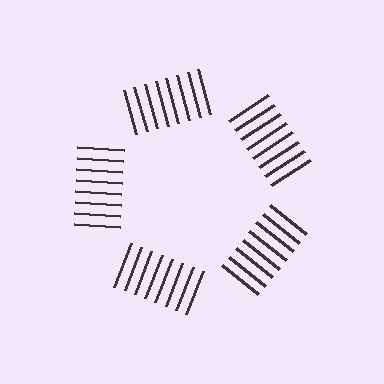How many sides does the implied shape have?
5 sides — the line-ends trace a pentagon.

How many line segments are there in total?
40 — 8 along each of the 5 edges.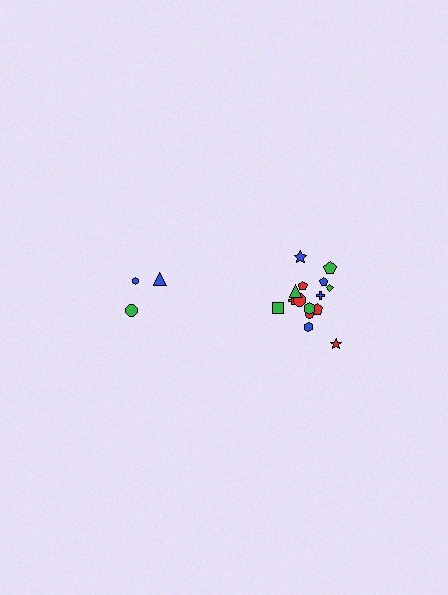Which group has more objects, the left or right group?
The right group.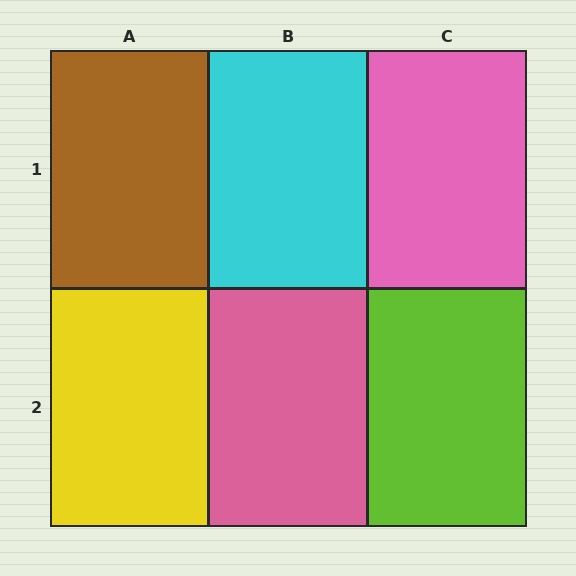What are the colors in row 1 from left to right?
Brown, cyan, pink.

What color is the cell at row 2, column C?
Lime.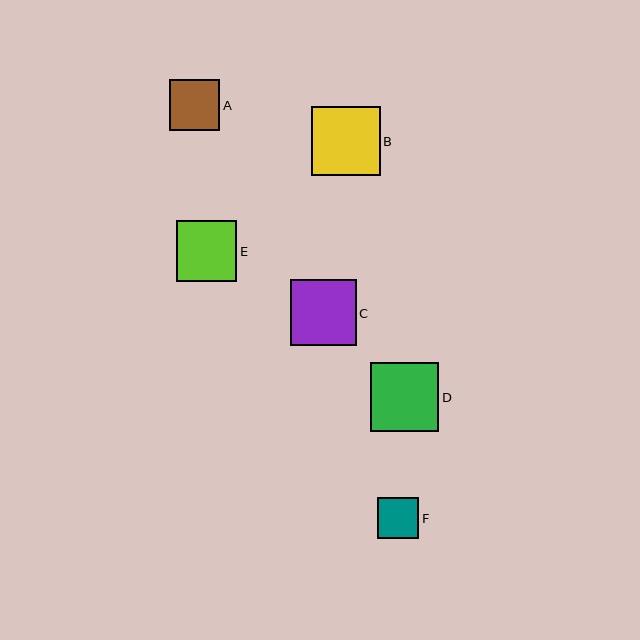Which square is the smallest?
Square F is the smallest with a size of approximately 41 pixels.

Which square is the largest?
Square B is the largest with a size of approximately 69 pixels.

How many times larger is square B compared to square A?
Square B is approximately 1.4 times the size of square A.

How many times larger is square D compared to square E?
Square D is approximately 1.1 times the size of square E.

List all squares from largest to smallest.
From largest to smallest: B, D, C, E, A, F.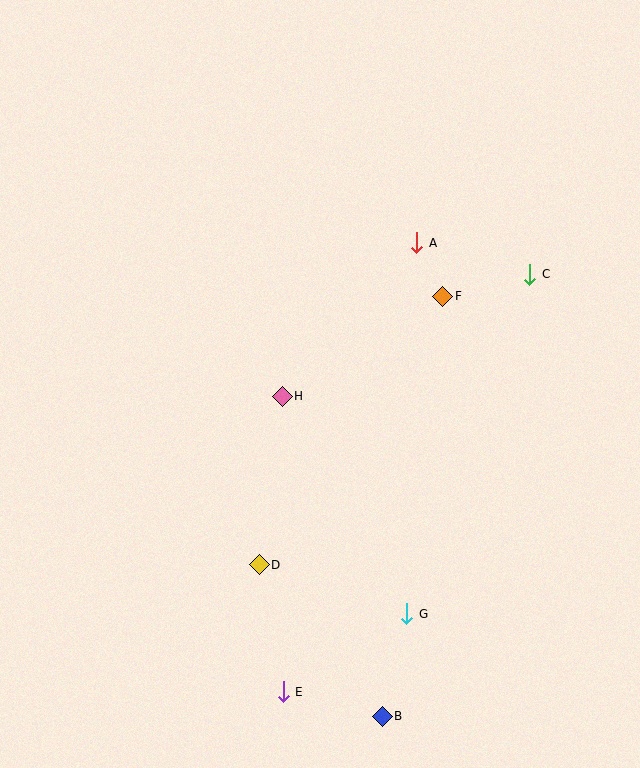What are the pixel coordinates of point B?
Point B is at (382, 716).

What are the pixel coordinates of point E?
Point E is at (283, 692).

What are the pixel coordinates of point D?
Point D is at (259, 565).